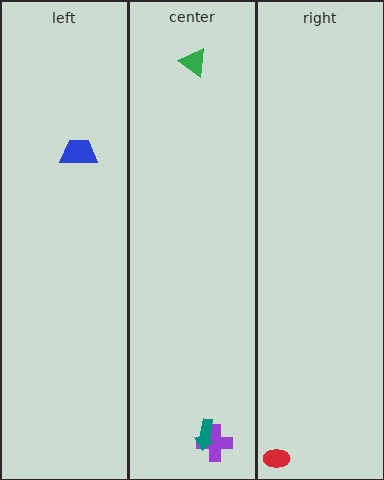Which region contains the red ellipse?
The right region.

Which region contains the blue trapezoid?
The left region.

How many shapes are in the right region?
1.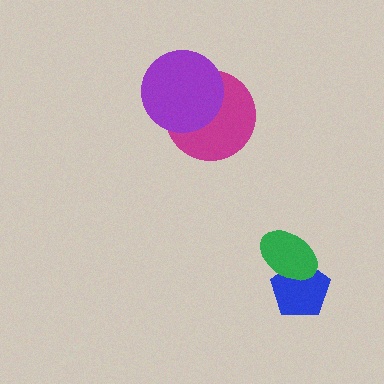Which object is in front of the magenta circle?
The purple circle is in front of the magenta circle.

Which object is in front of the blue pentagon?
The green ellipse is in front of the blue pentagon.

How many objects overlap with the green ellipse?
1 object overlaps with the green ellipse.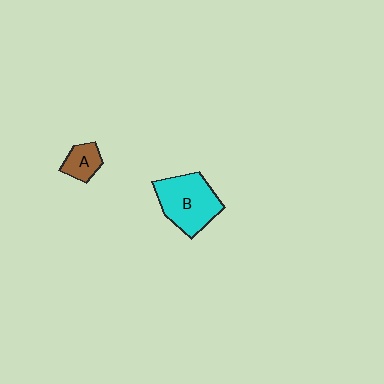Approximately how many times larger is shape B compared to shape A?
Approximately 2.6 times.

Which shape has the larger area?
Shape B (cyan).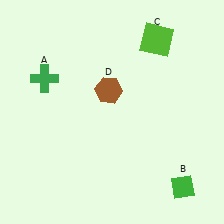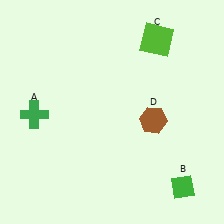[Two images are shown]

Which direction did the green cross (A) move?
The green cross (A) moved down.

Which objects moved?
The objects that moved are: the green cross (A), the brown hexagon (D).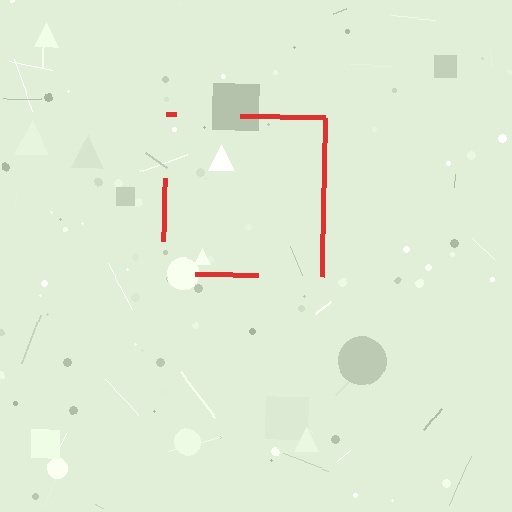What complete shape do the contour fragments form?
The contour fragments form a square.